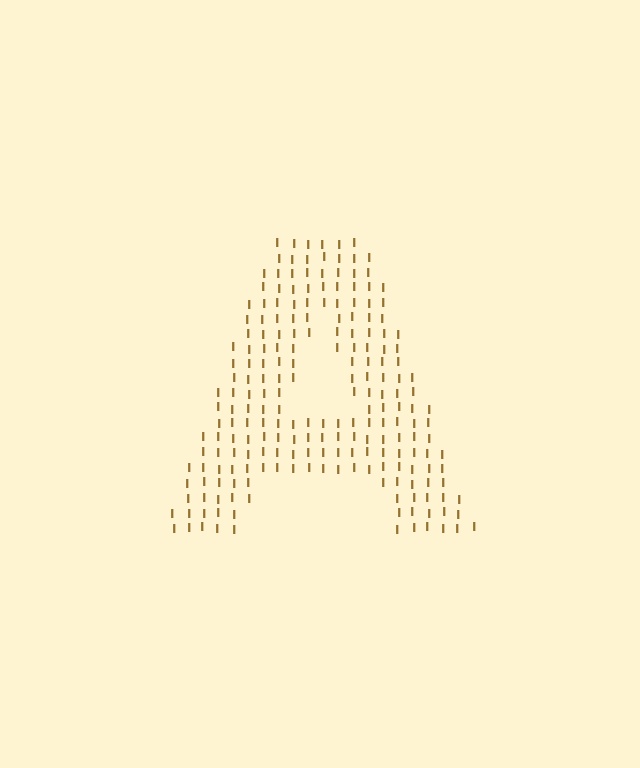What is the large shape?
The large shape is the letter A.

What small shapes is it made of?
It is made of small letter I's.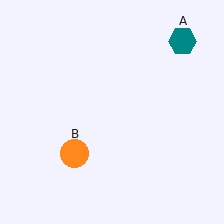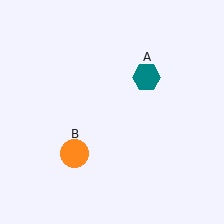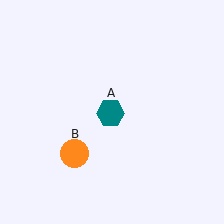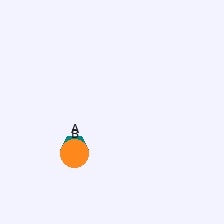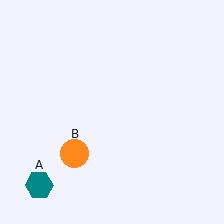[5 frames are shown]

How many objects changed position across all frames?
1 object changed position: teal hexagon (object A).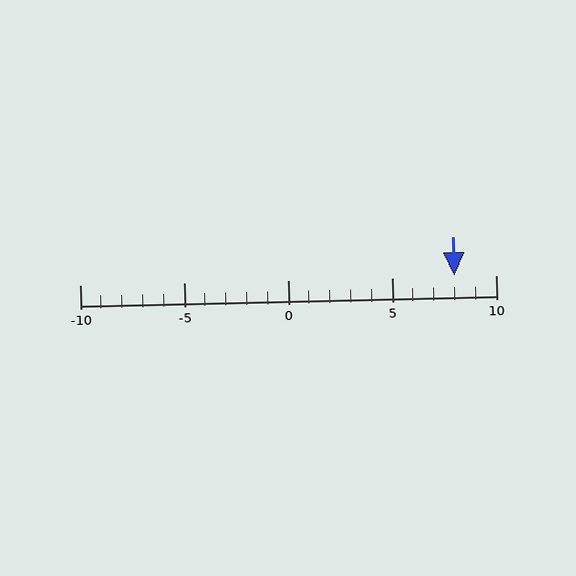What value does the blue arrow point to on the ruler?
The blue arrow points to approximately 8.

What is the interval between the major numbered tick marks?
The major tick marks are spaced 5 units apart.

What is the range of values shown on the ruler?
The ruler shows values from -10 to 10.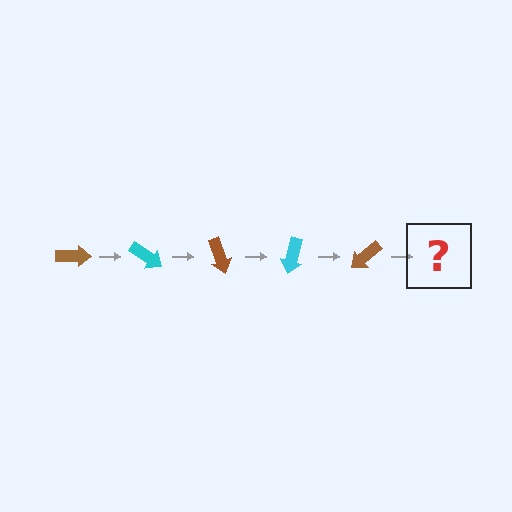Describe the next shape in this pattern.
It should be a cyan arrow, rotated 175 degrees from the start.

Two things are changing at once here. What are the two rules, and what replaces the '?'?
The two rules are that it rotates 35 degrees each step and the color cycles through brown and cyan. The '?' should be a cyan arrow, rotated 175 degrees from the start.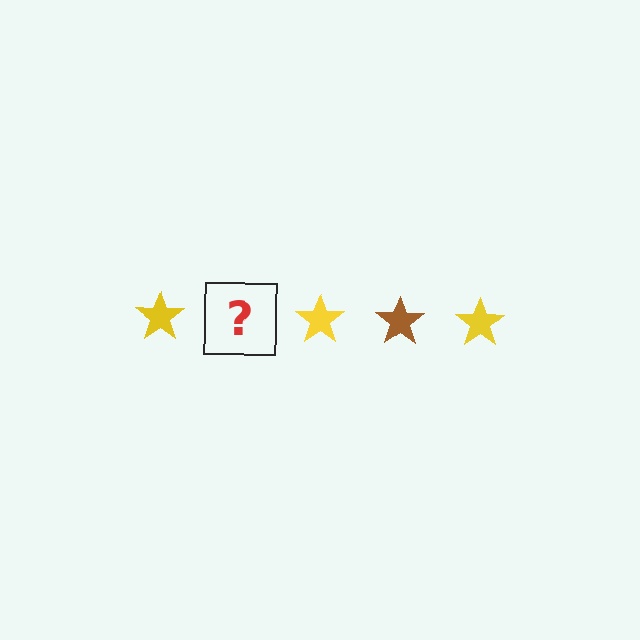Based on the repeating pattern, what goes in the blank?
The blank should be a brown star.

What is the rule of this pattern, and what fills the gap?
The rule is that the pattern cycles through yellow, brown stars. The gap should be filled with a brown star.